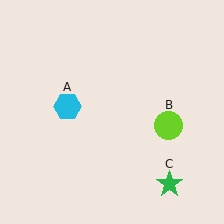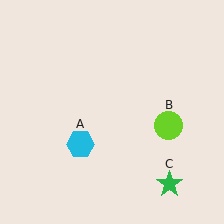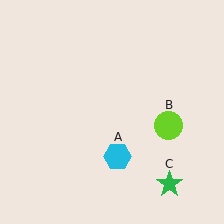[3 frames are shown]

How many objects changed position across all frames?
1 object changed position: cyan hexagon (object A).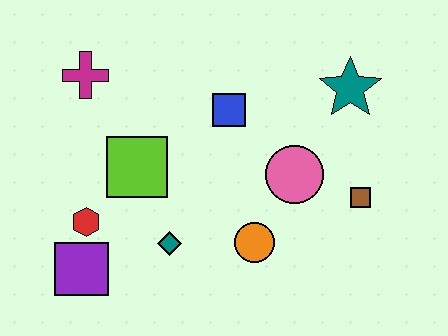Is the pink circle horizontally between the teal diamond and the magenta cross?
No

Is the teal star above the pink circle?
Yes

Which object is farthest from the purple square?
The teal star is farthest from the purple square.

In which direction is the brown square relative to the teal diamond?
The brown square is to the right of the teal diamond.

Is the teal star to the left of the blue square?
No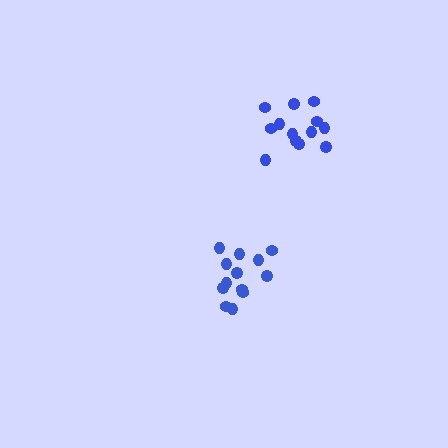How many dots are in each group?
Group 1: 13 dots, Group 2: 13 dots (26 total).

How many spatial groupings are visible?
There are 2 spatial groupings.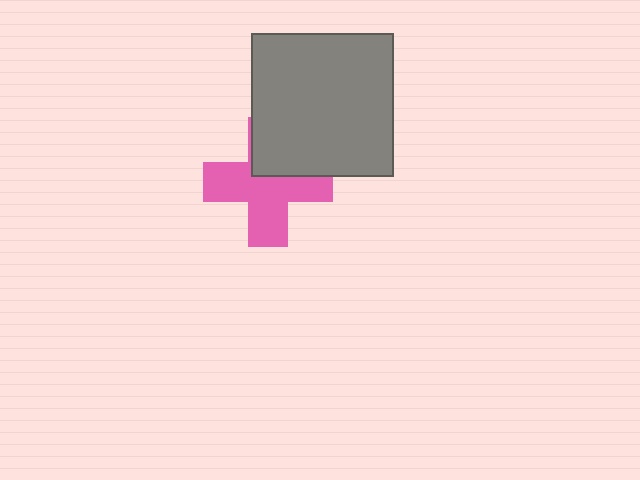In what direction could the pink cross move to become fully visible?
The pink cross could move down. That would shift it out from behind the gray square entirely.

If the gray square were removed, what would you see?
You would see the complete pink cross.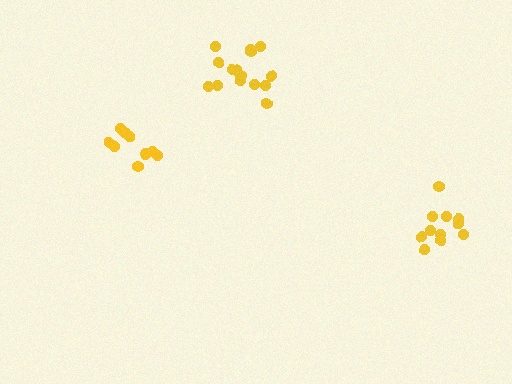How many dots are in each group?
Group 1: 9 dots, Group 2: 15 dots, Group 3: 11 dots (35 total).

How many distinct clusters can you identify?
There are 3 distinct clusters.